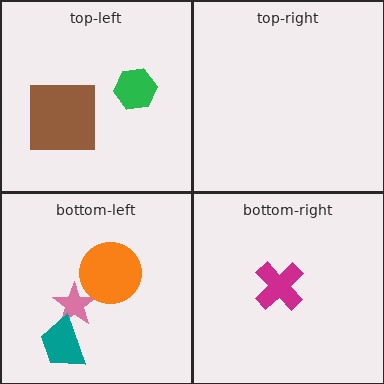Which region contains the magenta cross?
The bottom-right region.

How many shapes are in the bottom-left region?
3.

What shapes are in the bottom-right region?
The magenta cross.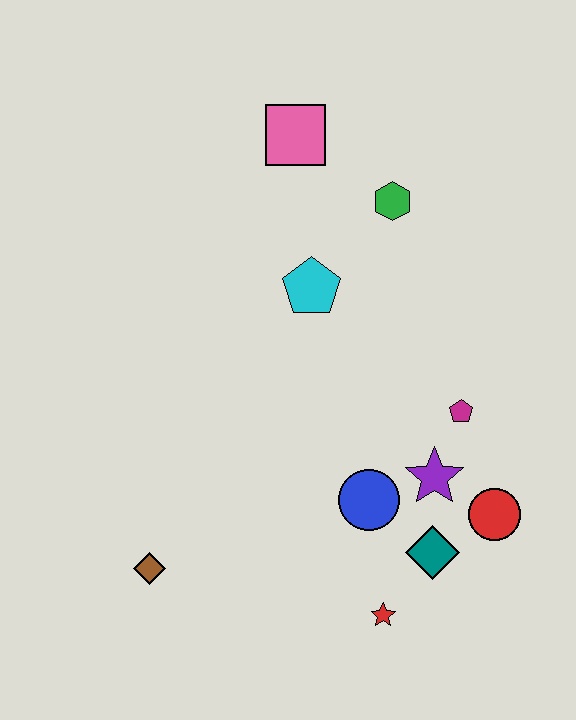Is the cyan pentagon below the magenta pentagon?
No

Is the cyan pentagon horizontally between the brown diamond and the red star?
Yes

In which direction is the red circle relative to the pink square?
The red circle is below the pink square.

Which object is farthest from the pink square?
The red star is farthest from the pink square.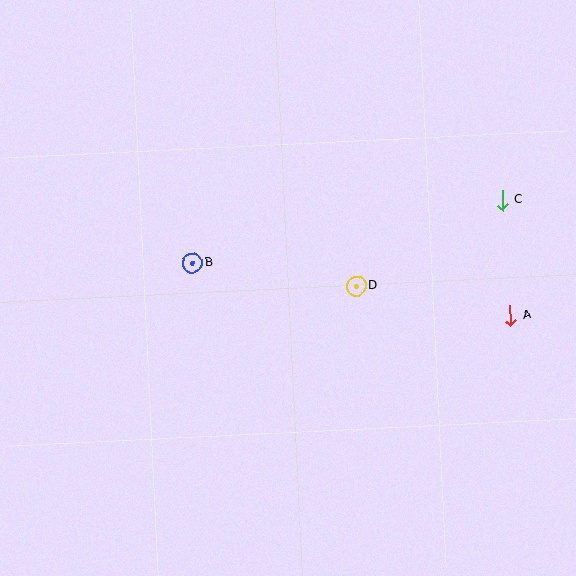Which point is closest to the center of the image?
Point D at (356, 286) is closest to the center.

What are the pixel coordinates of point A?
Point A is at (510, 315).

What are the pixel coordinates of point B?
Point B is at (192, 263).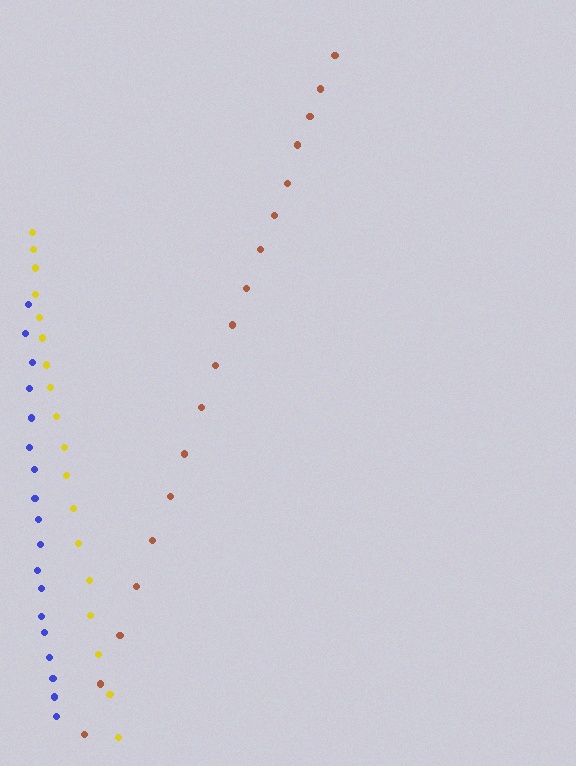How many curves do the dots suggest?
There are 3 distinct paths.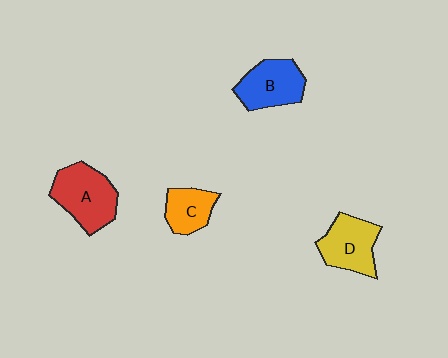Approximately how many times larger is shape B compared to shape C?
Approximately 1.4 times.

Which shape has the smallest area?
Shape C (orange).